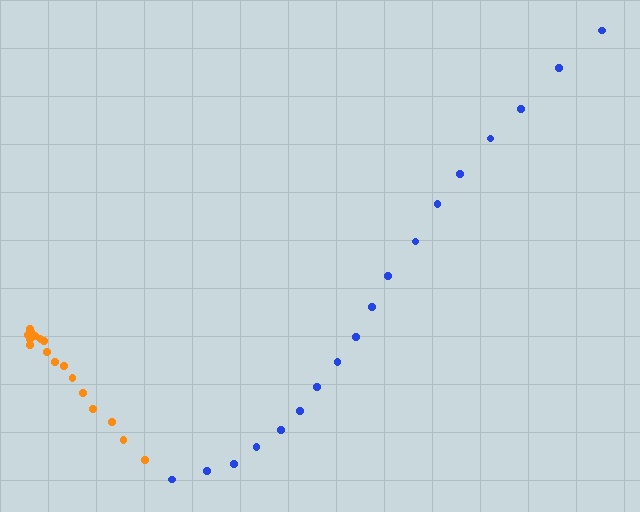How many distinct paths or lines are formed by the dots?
There are 2 distinct paths.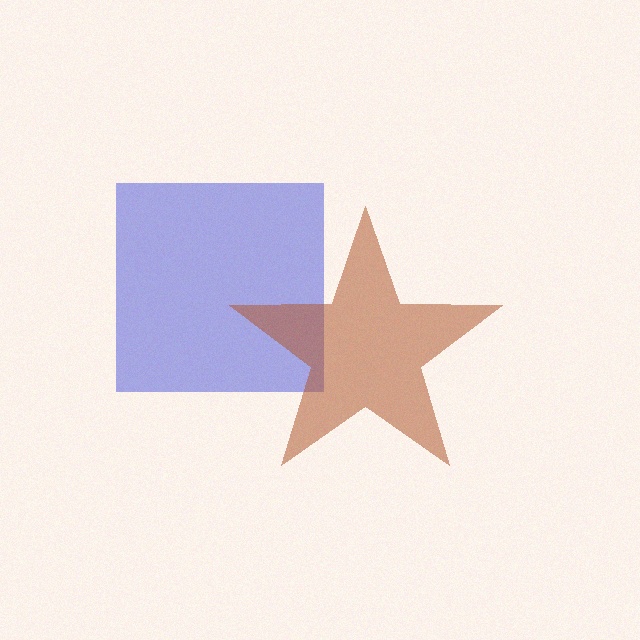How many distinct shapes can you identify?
There are 2 distinct shapes: a blue square, a brown star.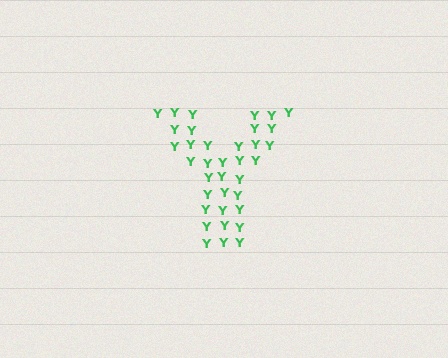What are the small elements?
The small elements are letter Y's.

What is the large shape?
The large shape is the letter Y.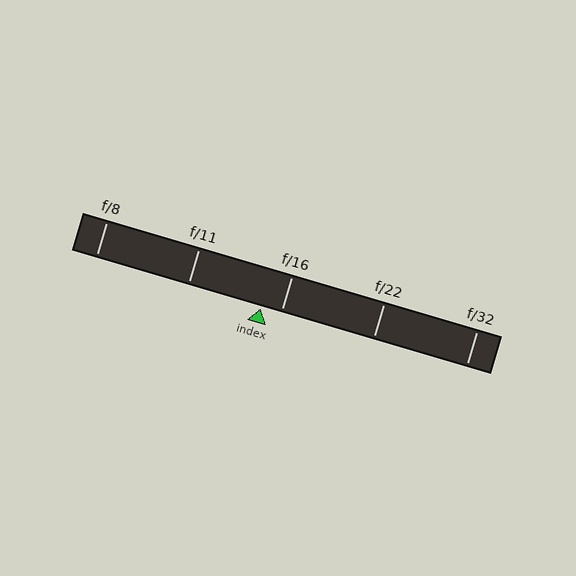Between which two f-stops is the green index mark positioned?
The index mark is between f/11 and f/16.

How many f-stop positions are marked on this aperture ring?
There are 5 f-stop positions marked.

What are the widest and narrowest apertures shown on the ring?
The widest aperture shown is f/8 and the narrowest is f/32.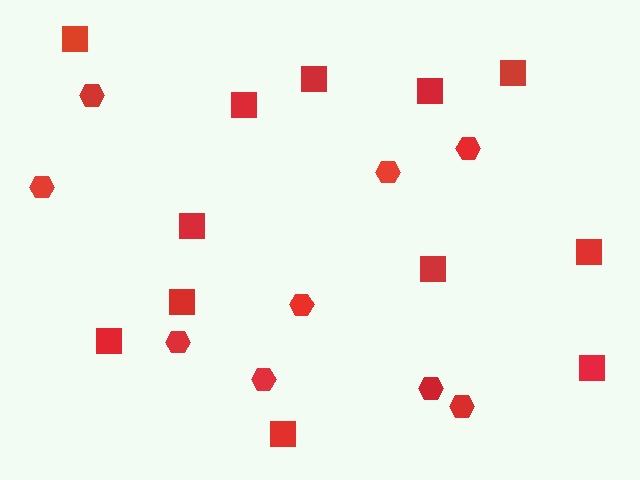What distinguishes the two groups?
There are 2 groups: one group of squares (12) and one group of hexagons (9).